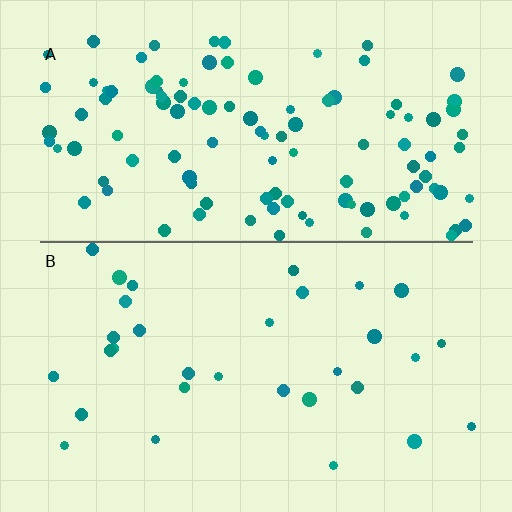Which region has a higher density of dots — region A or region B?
A (the top).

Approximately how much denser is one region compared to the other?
Approximately 3.5× — region A over region B.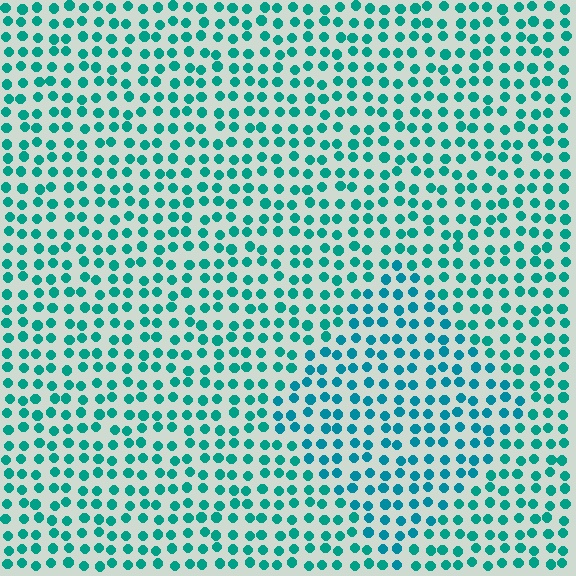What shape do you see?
I see a diamond.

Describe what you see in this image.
The image is filled with small teal elements in a uniform arrangement. A diamond-shaped region is visible where the elements are tinted to a slightly different hue, forming a subtle color boundary.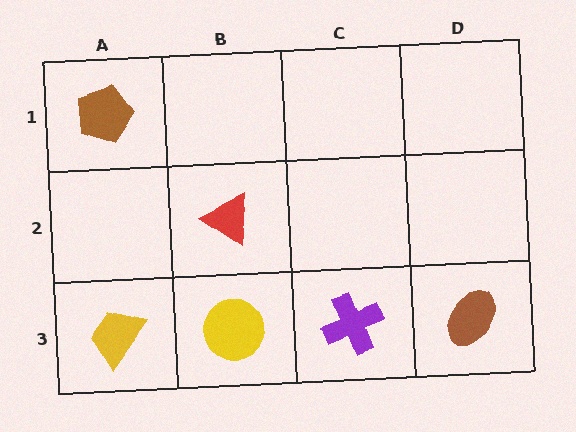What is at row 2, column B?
A red triangle.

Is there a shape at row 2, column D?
No, that cell is empty.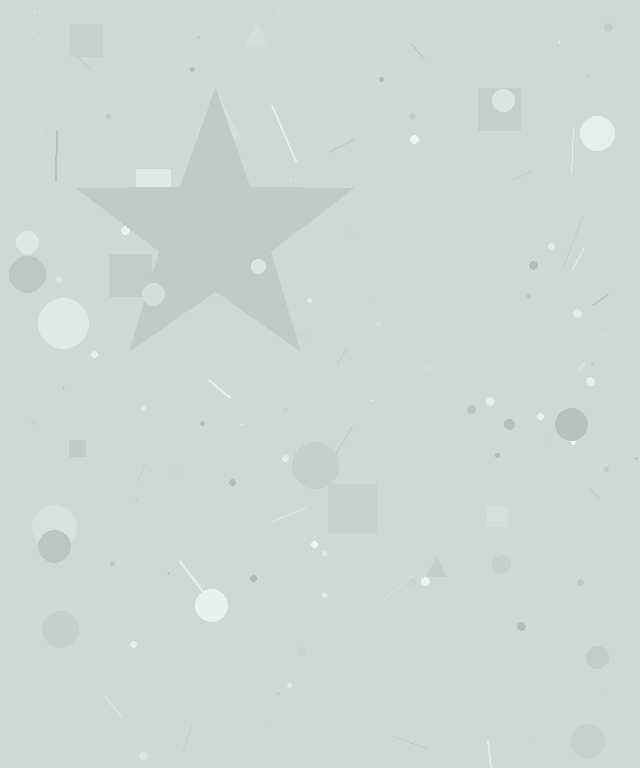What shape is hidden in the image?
A star is hidden in the image.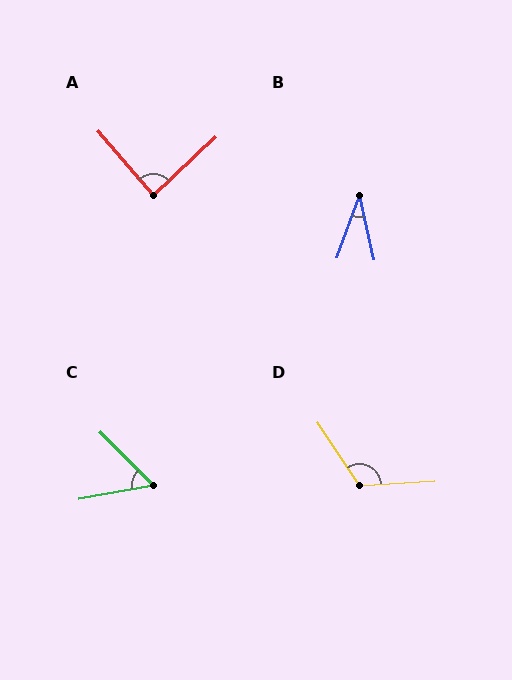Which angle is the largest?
D, at approximately 121 degrees.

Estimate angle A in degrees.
Approximately 88 degrees.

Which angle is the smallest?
B, at approximately 33 degrees.